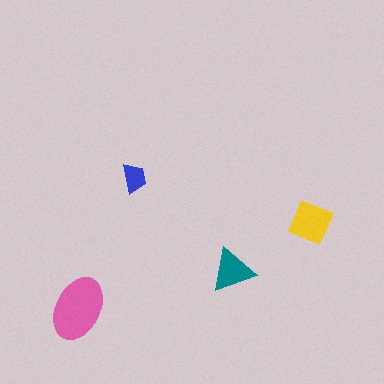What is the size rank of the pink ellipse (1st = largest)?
1st.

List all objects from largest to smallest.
The pink ellipse, the yellow diamond, the teal triangle, the blue trapezoid.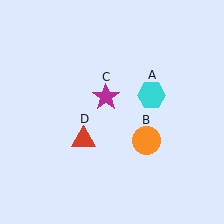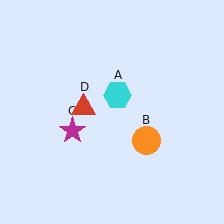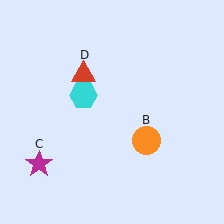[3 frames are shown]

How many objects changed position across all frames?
3 objects changed position: cyan hexagon (object A), magenta star (object C), red triangle (object D).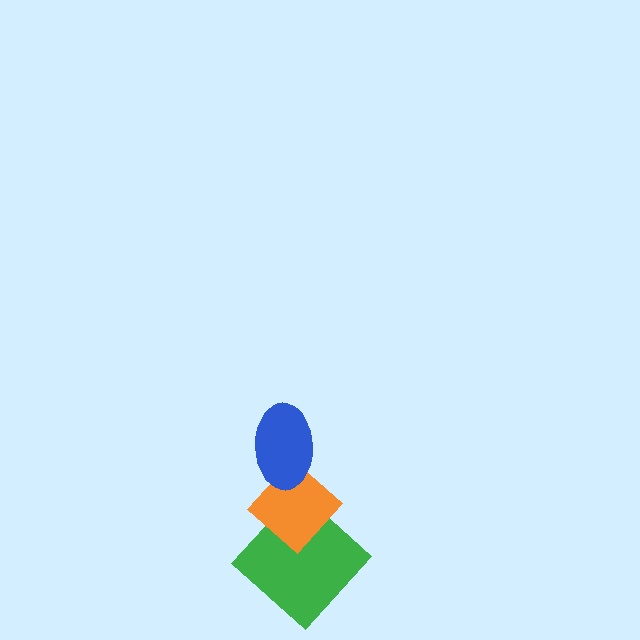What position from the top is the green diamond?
The green diamond is 3rd from the top.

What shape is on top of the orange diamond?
The blue ellipse is on top of the orange diamond.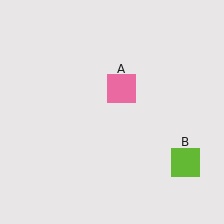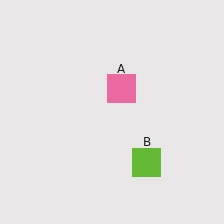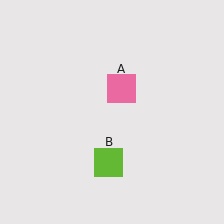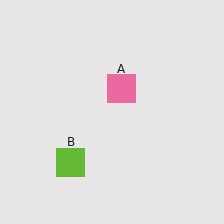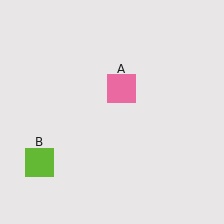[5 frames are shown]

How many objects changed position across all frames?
1 object changed position: lime square (object B).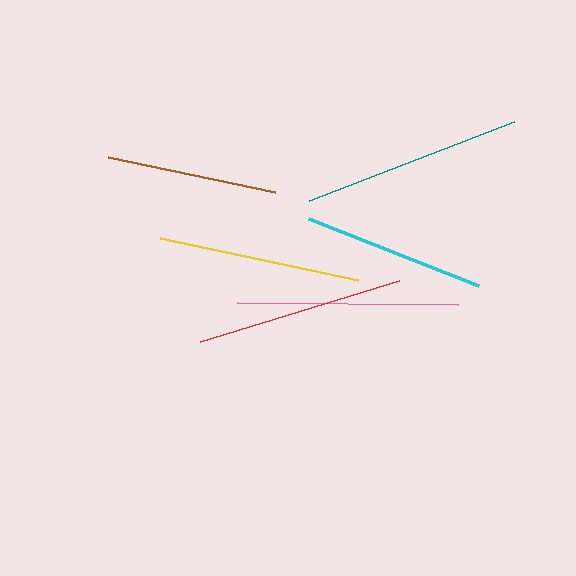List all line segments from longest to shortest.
From longest to shortest: pink, teal, red, yellow, cyan, brown.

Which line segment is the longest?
The pink line is the longest at approximately 221 pixels.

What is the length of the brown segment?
The brown segment is approximately 171 pixels long.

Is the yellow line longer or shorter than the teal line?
The teal line is longer than the yellow line.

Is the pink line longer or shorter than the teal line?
The pink line is longer than the teal line.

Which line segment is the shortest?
The brown line is the shortest at approximately 171 pixels.